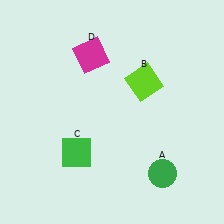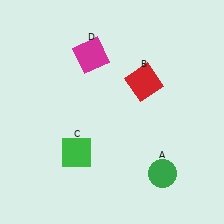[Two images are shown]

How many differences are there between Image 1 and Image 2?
There is 1 difference between the two images.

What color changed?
The square (B) changed from lime in Image 1 to red in Image 2.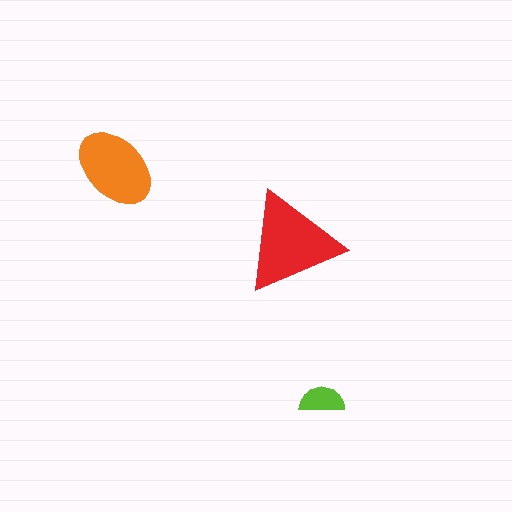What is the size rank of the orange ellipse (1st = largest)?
2nd.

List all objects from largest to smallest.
The red triangle, the orange ellipse, the lime semicircle.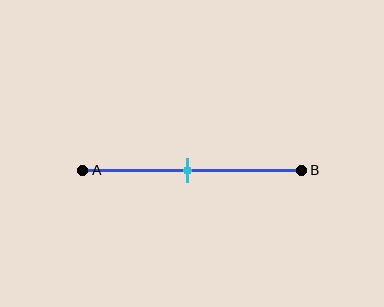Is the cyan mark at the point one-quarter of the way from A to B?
No, the mark is at about 50% from A, not at the 25% one-quarter point.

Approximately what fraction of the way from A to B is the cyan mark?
The cyan mark is approximately 50% of the way from A to B.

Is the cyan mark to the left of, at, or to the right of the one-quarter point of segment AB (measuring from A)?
The cyan mark is to the right of the one-quarter point of segment AB.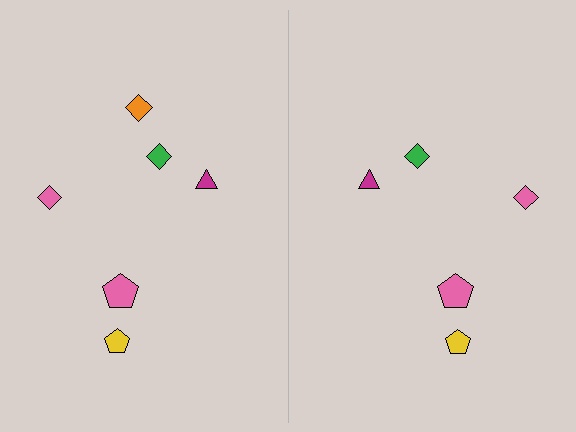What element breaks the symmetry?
A orange diamond is missing from the right side.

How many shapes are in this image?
There are 11 shapes in this image.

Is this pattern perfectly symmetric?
No, the pattern is not perfectly symmetric. A orange diamond is missing from the right side.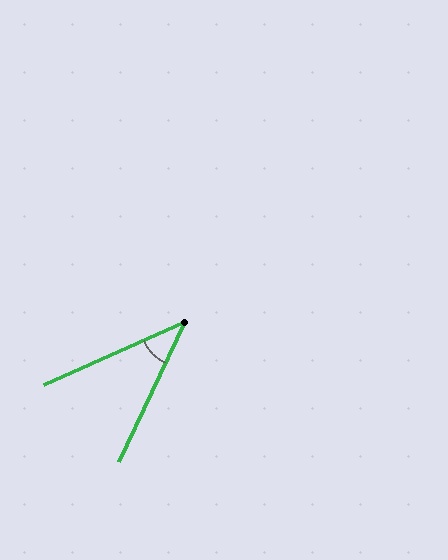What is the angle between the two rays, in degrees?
Approximately 41 degrees.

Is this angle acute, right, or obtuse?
It is acute.